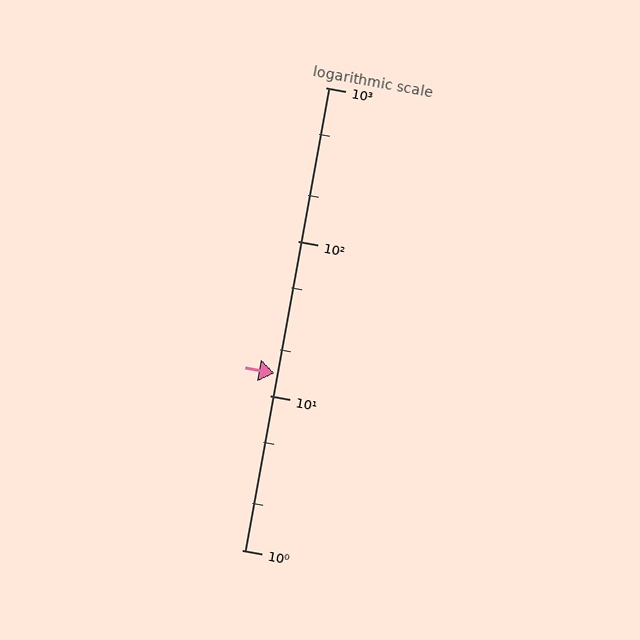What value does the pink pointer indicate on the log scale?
The pointer indicates approximately 14.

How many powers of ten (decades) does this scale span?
The scale spans 3 decades, from 1 to 1000.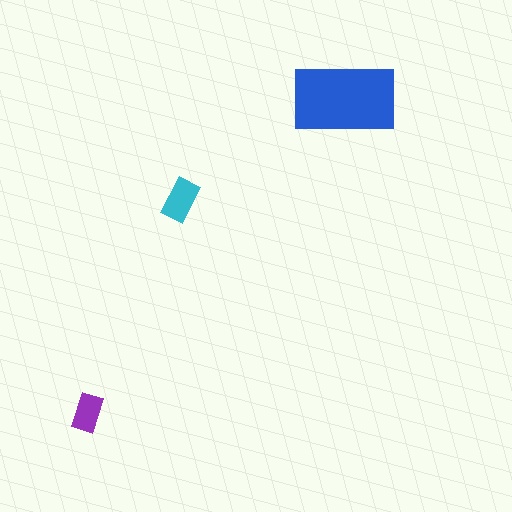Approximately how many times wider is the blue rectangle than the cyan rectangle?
About 2.5 times wider.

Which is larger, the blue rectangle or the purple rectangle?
The blue one.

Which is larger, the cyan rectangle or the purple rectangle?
The cyan one.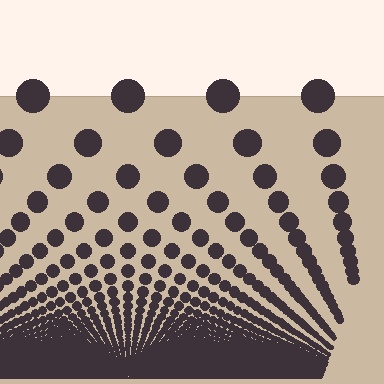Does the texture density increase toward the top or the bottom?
Density increases toward the bottom.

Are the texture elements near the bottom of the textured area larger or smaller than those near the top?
Smaller. The gradient is inverted — elements near the bottom are smaller and denser.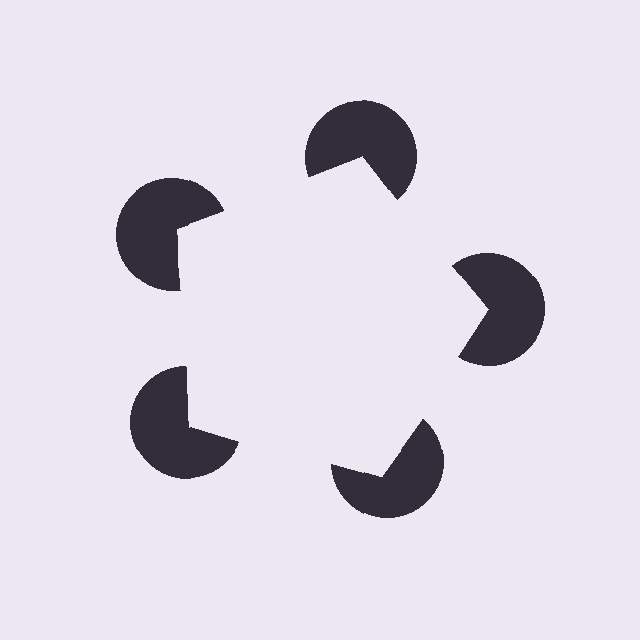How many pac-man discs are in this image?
There are 5 — one at each vertex of the illusory pentagon.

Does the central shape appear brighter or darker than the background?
It typically appears slightly brighter than the background, even though no actual brightness change is drawn.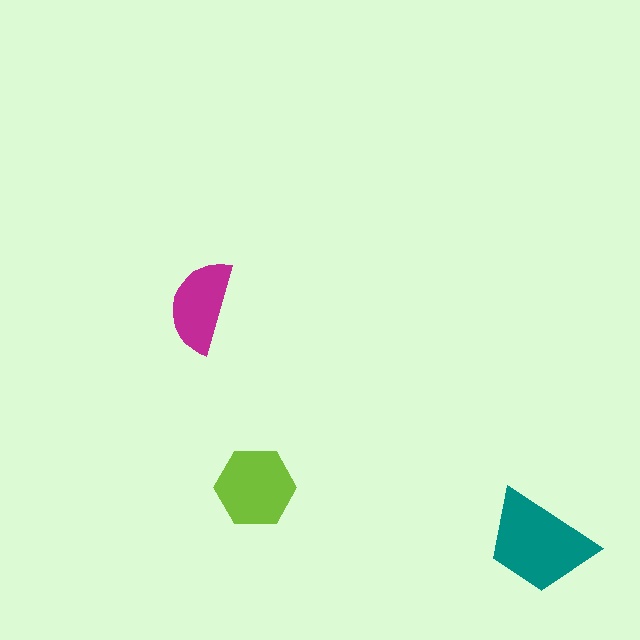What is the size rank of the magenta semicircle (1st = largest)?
3rd.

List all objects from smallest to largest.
The magenta semicircle, the lime hexagon, the teal trapezoid.